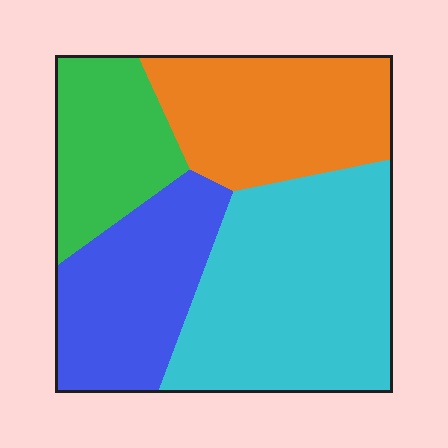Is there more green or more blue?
Blue.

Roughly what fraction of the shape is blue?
Blue covers about 20% of the shape.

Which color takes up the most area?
Cyan, at roughly 35%.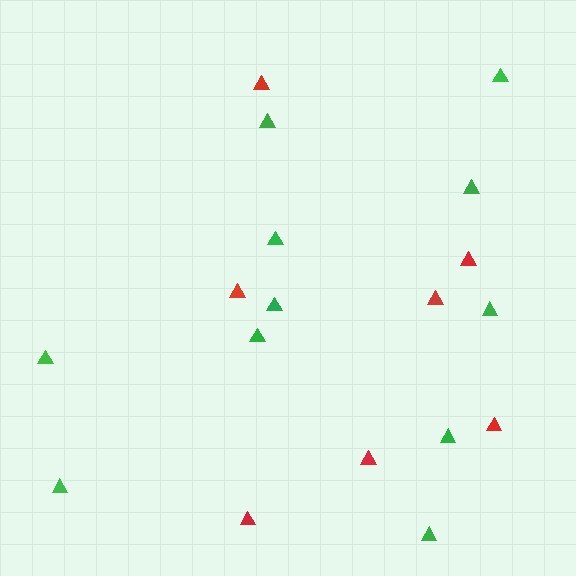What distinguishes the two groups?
There are 2 groups: one group of green triangles (11) and one group of red triangles (7).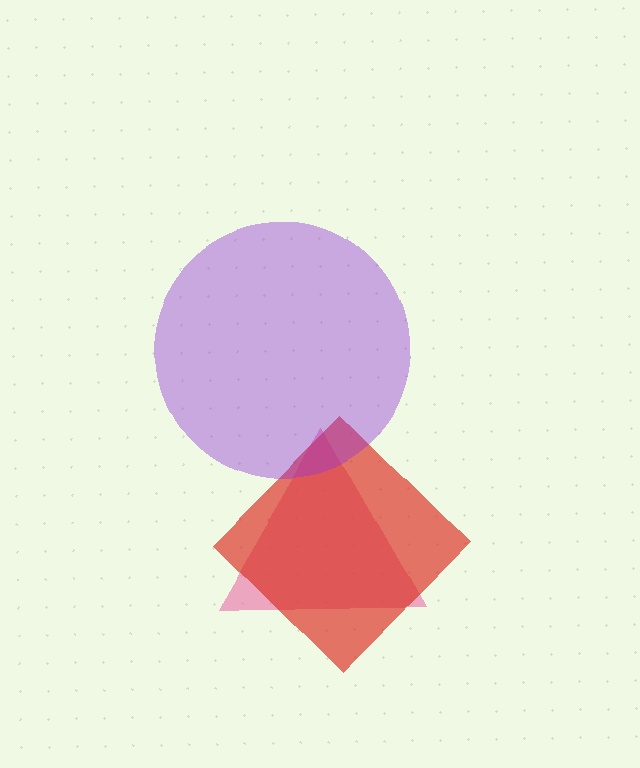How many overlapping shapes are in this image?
There are 3 overlapping shapes in the image.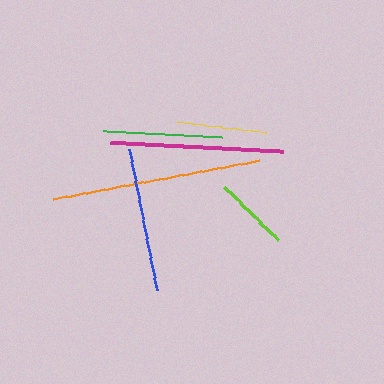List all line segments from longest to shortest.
From longest to shortest: orange, magenta, blue, green, yellow, lime.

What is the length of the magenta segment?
The magenta segment is approximately 173 pixels long.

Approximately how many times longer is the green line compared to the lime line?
The green line is approximately 1.6 times the length of the lime line.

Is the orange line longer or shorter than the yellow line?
The orange line is longer than the yellow line.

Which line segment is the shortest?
The lime line is the shortest at approximately 75 pixels.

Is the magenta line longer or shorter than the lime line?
The magenta line is longer than the lime line.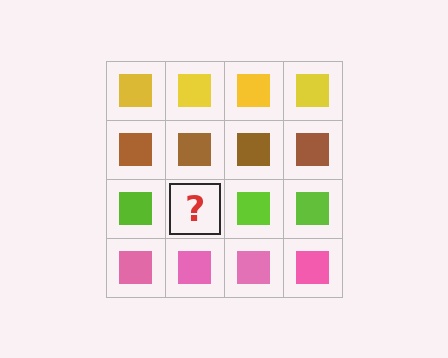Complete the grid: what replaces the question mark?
The question mark should be replaced with a lime square.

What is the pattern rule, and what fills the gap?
The rule is that each row has a consistent color. The gap should be filled with a lime square.